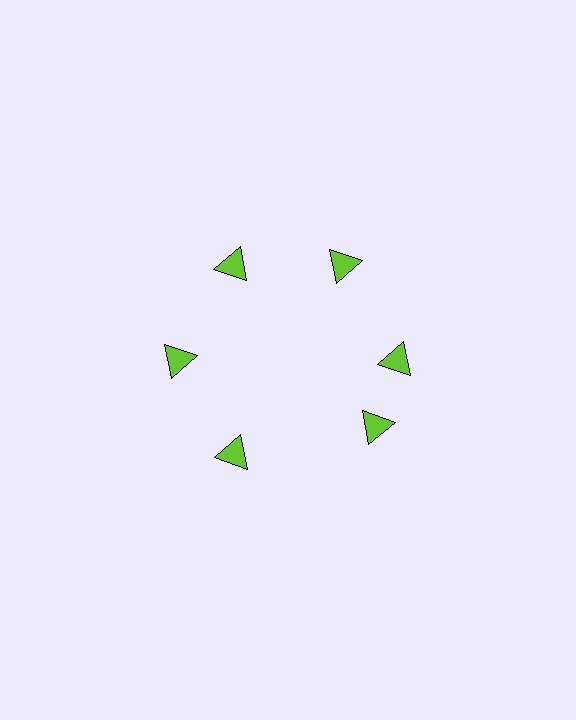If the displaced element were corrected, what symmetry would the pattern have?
It would have 6-fold rotational symmetry — the pattern would map onto itself every 60 degrees.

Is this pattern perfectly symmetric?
No. The 6 lime triangles are arranged in a ring, but one element near the 5 o'clock position is rotated out of alignment along the ring, breaking the 6-fold rotational symmetry.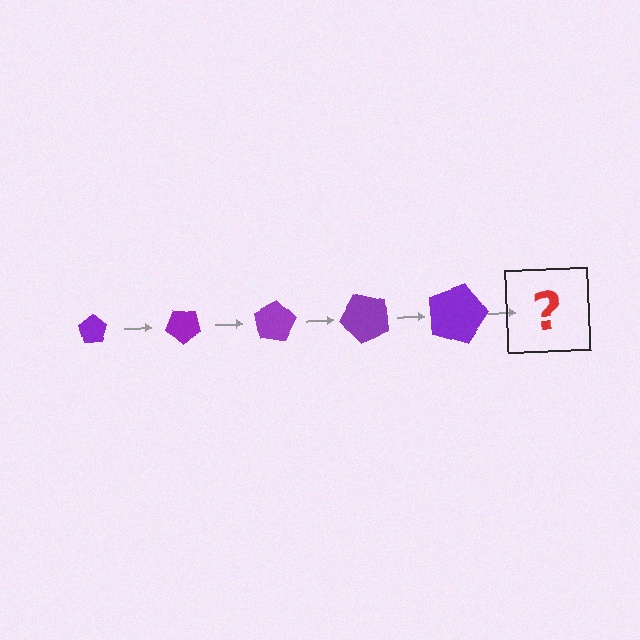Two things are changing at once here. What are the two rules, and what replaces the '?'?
The two rules are that the pentagon grows larger each step and it rotates 40 degrees each step. The '?' should be a pentagon, larger than the previous one and rotated 200 degrees from the start.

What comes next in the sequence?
The next element should be a pentagon, larger than the previous one and rotated 200 degrees from the start.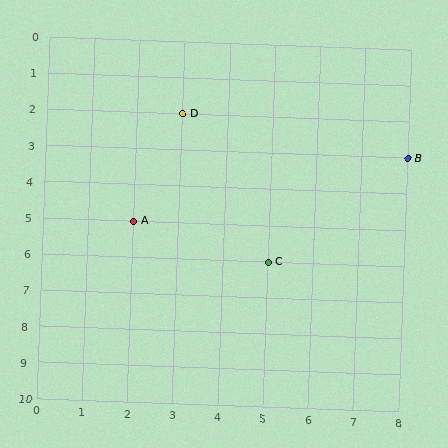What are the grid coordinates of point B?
Point B is at grid coordinates (8, 3).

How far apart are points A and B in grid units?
Points A and B are 6 columns and 2 rows apart (about 6.3 grid units diagonally).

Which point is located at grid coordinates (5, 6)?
Point C is at (5, 6).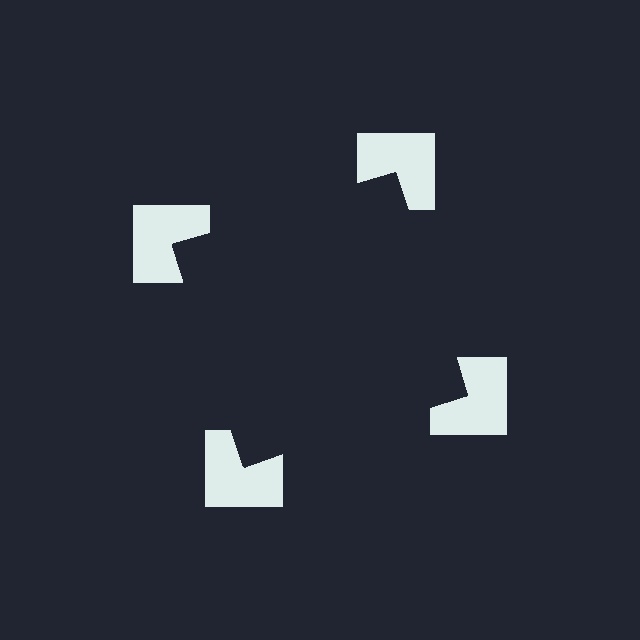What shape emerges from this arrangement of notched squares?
An illusory square — its edges are inferred from the aligned wedge cuts in the notched squares, not physically drawn.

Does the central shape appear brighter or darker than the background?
It typically appears slightly darker than the background, even though no actual brightness change is drawn.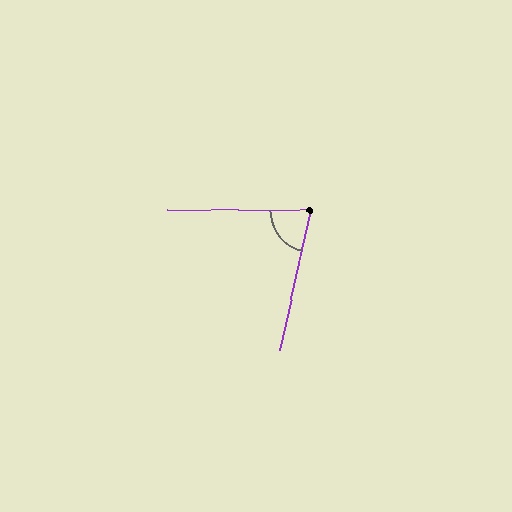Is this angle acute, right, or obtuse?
It is acute.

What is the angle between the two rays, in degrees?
Approximately 78 degrees.